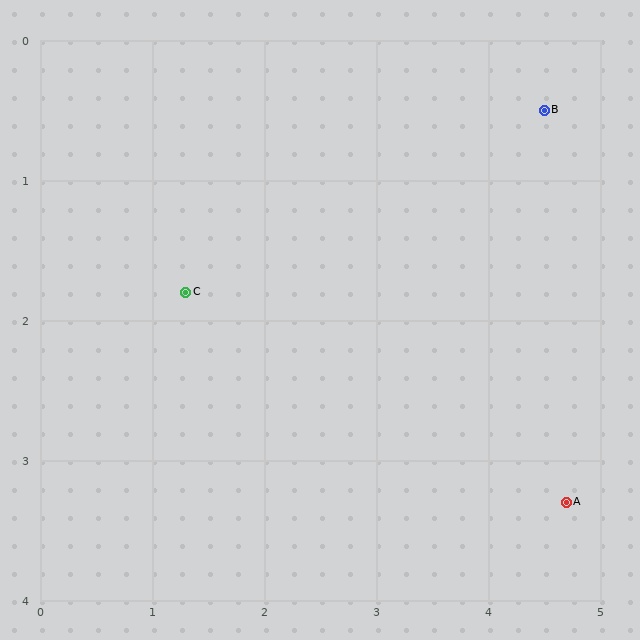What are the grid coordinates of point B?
Point B is at approximately (4.5, 0.5).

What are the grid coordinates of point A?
Point A is at approximately (4.7, 3.3).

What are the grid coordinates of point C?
Point C is at approximately (1.3, 1.8).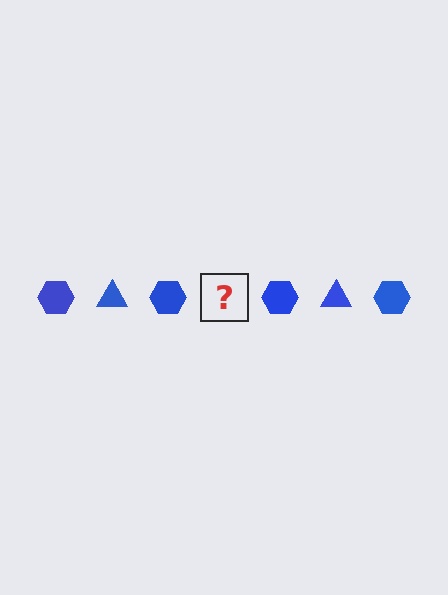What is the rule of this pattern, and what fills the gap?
The rule is that the pattern cycles through hexagon, triangle shapes in blue. The gap should be filled with a blue triangle.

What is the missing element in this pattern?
The missing element is a blue triangle.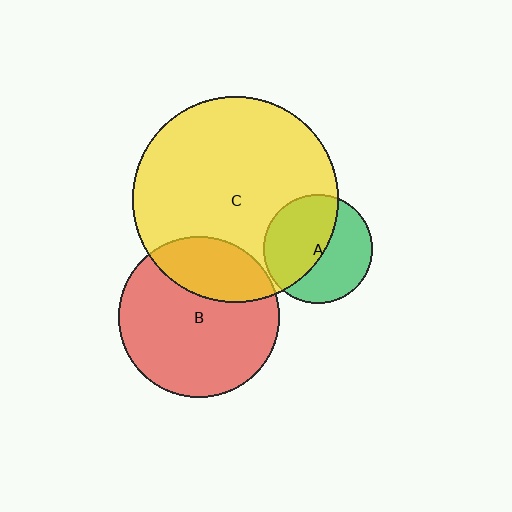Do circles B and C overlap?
Yes.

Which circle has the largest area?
Circle C (yellow).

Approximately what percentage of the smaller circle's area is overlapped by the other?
Approximately 30%.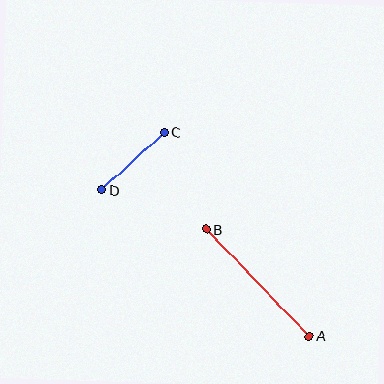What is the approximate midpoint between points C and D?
The midpoint is at approximately (133, 161) pixels.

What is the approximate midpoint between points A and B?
The midpoint is at approximately (258, 283) pixels.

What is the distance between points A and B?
The distance is approximately 149 pixels.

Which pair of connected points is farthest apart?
Points A and B are farthest apart.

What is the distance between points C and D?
The distance is approximately 85 pixels.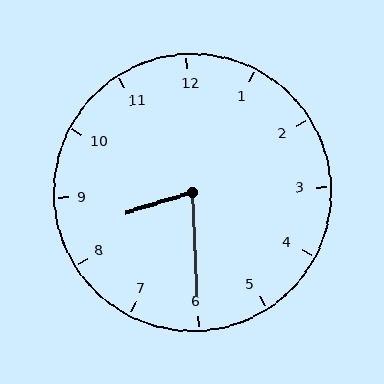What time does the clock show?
8:30.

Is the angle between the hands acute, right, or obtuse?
It is acute.